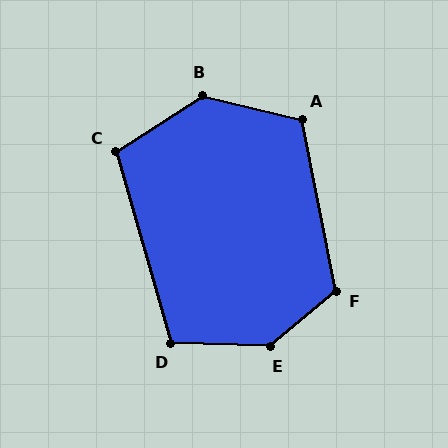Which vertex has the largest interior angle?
E, at approximately 138 degrees.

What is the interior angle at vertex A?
Approximately 115 degrees (obtuse).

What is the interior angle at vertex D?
Approximately 108 degrees (obtuse).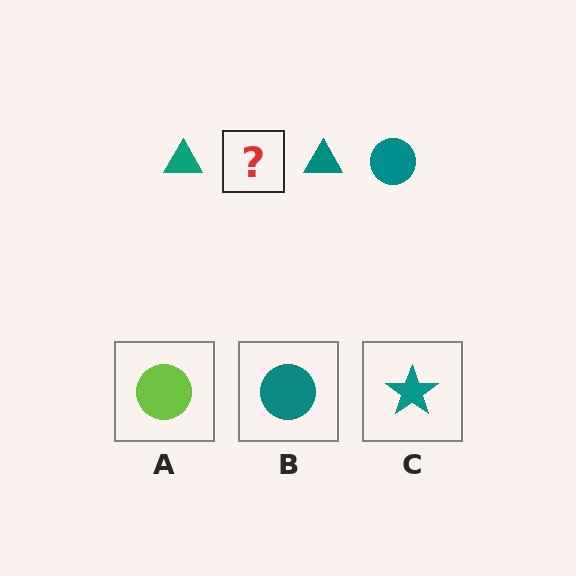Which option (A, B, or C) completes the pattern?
B.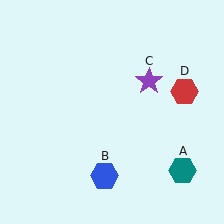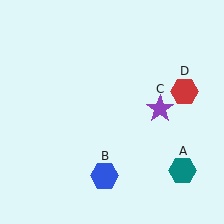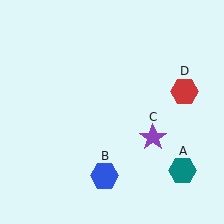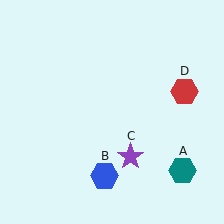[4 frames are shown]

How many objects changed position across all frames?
1 object changed position: purple star (object C).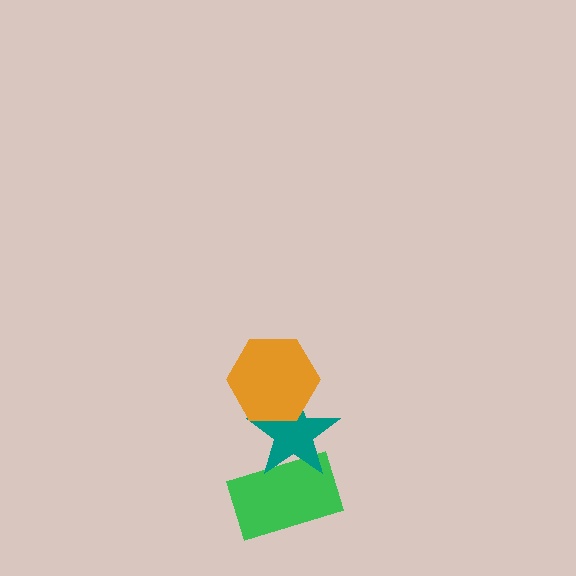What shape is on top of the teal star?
The orange hexagon is on top of the teal star.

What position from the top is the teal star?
The teal star is 2nd from the top.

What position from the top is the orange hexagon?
The orange hexagon is 1st from the top.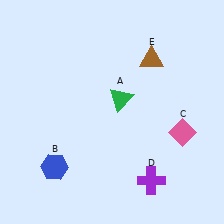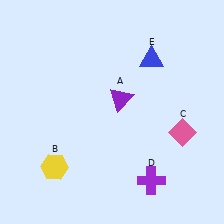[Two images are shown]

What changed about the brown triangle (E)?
In Image 1, E is brown. In Image 2, it changed to blue.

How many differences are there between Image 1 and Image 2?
There are 3 differences between the two images.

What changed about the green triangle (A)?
In Image 1, A is green. In Image 2, it changed to purple.